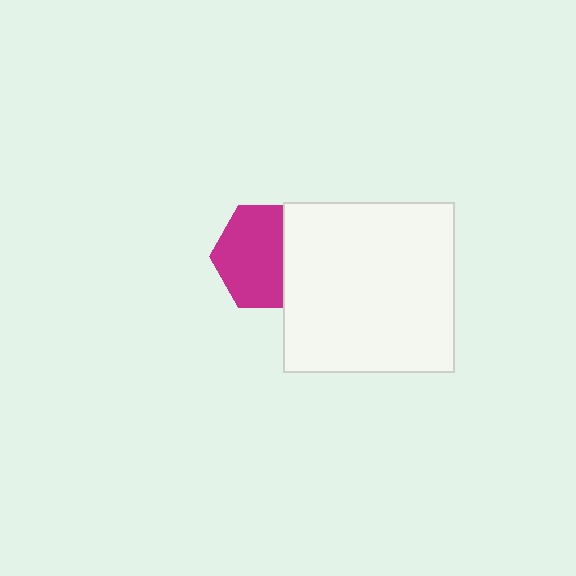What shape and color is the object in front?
The object in front is a white square.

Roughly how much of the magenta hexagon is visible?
Most of it is visible (roughly 67%).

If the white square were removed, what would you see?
You would see the complete magenta hexagon.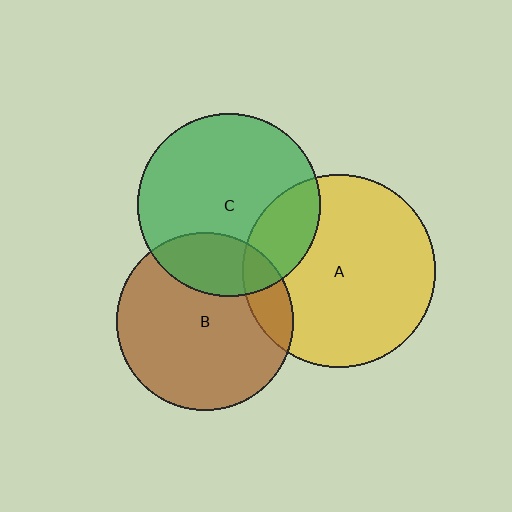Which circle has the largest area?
Circle A (yellow).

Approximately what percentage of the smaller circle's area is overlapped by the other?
Approximately 15%.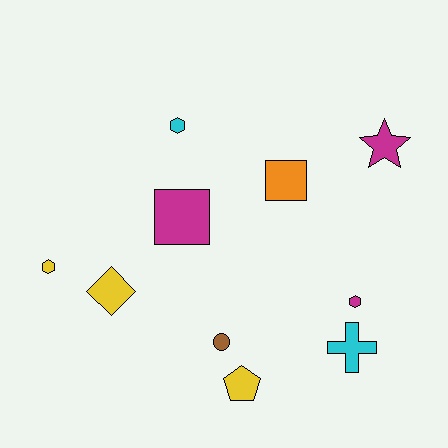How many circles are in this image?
There is 1 circle.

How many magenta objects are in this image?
There are 3 magenta objects.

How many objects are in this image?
There are 10 objects.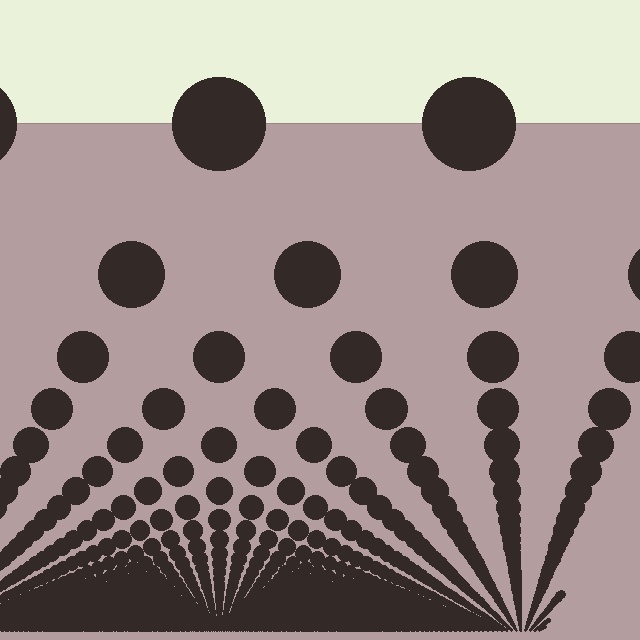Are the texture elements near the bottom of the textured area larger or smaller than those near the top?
Smaller. The gradient is inverted — elements near the bottom are smaller and denser.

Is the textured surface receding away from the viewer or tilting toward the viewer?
The surface appears to tilt toward the viewer. Texture elements get larger and sparser toward the top.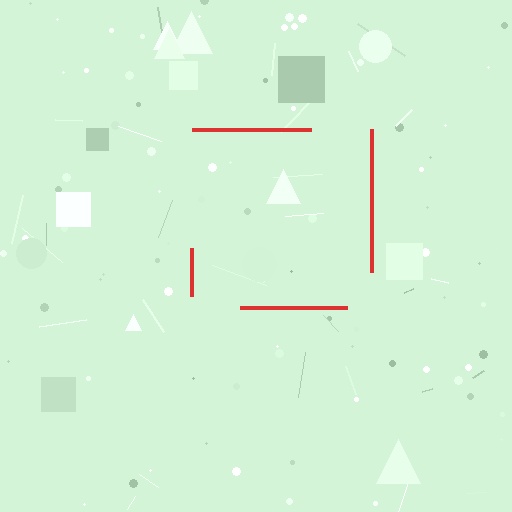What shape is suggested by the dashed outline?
The dashed outline suggests a square.